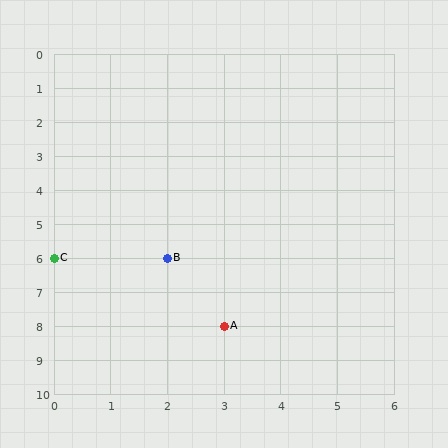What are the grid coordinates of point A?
Point A is at grid coordinates (3, 8).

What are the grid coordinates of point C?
Point C is at grid coordinates (0, 6).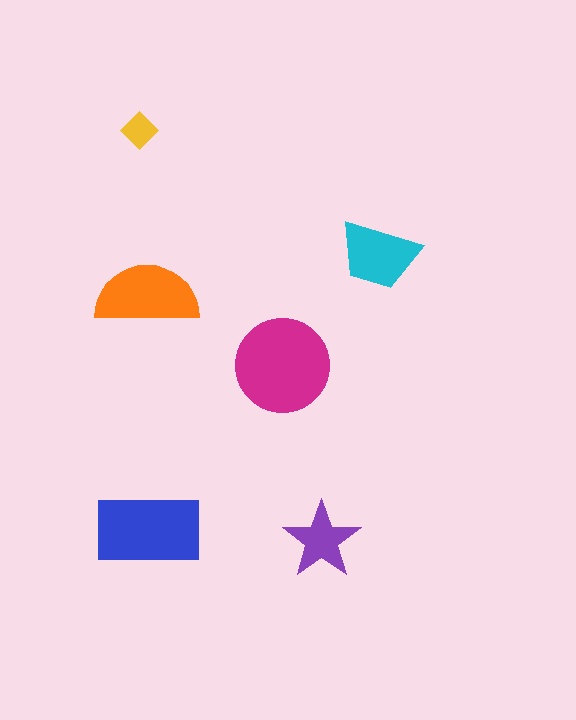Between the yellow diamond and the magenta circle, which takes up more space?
The magenta circle.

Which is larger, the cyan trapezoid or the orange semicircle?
The orange semicircle.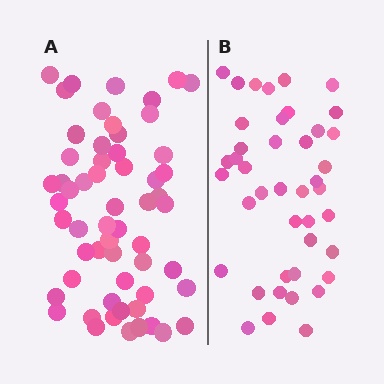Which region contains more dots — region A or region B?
Region A (the left region) has more dots.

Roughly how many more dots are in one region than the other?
Region A has approximately 15 more dots than region B.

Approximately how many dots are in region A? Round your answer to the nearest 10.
About 60 dots. (The exact count is 58, which rounds to 60.)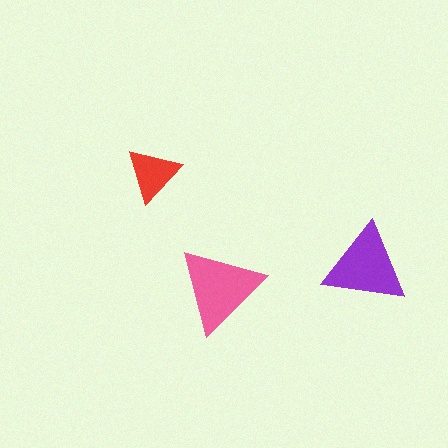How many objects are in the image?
There are 3 objects in the image.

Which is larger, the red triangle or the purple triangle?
The purple one.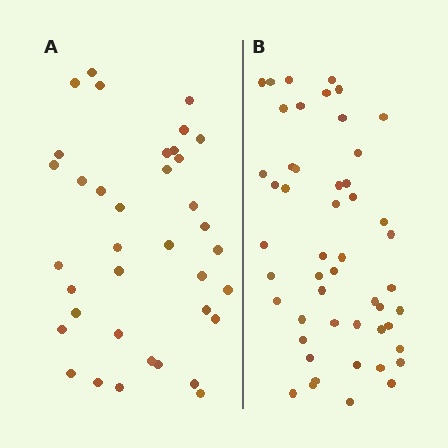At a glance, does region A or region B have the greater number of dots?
Region B (the right region) has more dots.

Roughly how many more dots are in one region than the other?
Region B has approximately 15 more dots than region A.